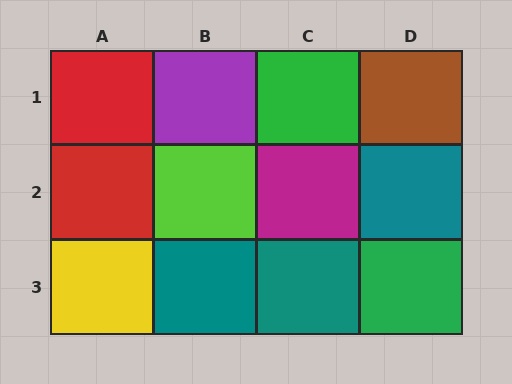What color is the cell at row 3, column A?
Yellow.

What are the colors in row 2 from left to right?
Red, lime, magenta, teal.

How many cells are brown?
1 cell is brown.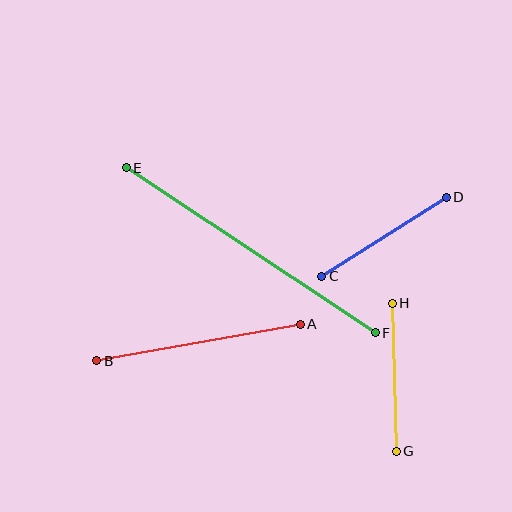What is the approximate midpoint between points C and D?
The midpoint is at approximately (384, 237) pixels.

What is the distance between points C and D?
The distance is approximately 148 pixels.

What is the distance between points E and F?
The distance is approximately 299 pixels.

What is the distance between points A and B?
The distance is approximately 207 pixels.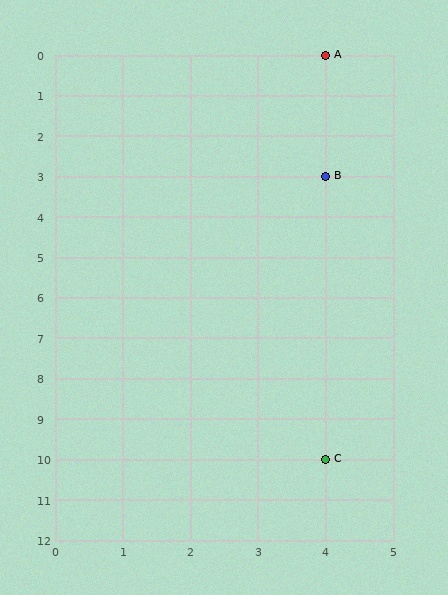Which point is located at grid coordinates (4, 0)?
Point A is at (4, 0).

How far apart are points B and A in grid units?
Points B and A are 3 rows apart.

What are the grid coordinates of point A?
Point A is at grid coordinates (4, 0).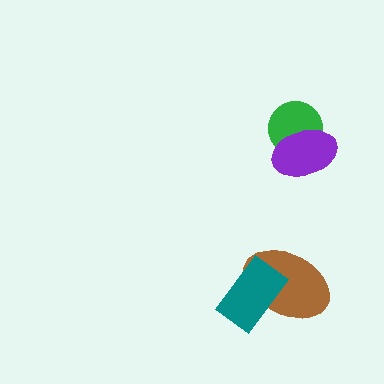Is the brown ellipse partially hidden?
Yes, it is partially covered by another shape.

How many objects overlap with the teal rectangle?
1 object overlaps with the teal rectangle.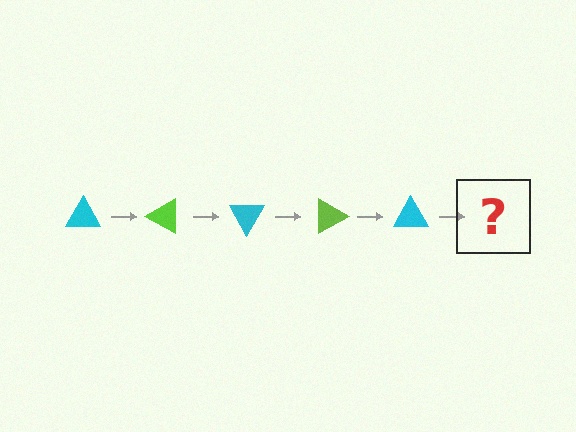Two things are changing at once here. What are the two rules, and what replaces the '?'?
The two rules are that it rotates 30 degrees each step and the color cycles through cyan and lime. The '?' should be a lime triangle, rotated 150 degrees from the start.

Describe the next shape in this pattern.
It should be a lime triangle, rotated 150 degrees from the start.